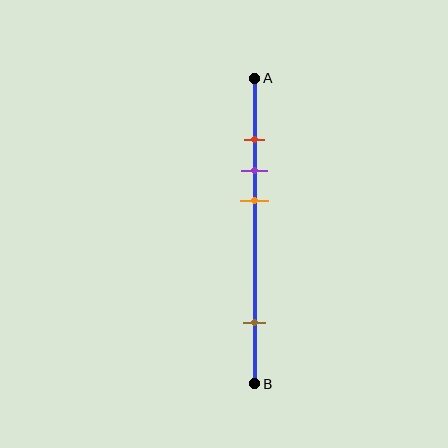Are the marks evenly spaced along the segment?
No, the marks are not evenly spaced.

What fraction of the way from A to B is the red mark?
The red mark is approximately 20% (0.2) of the way from A to B.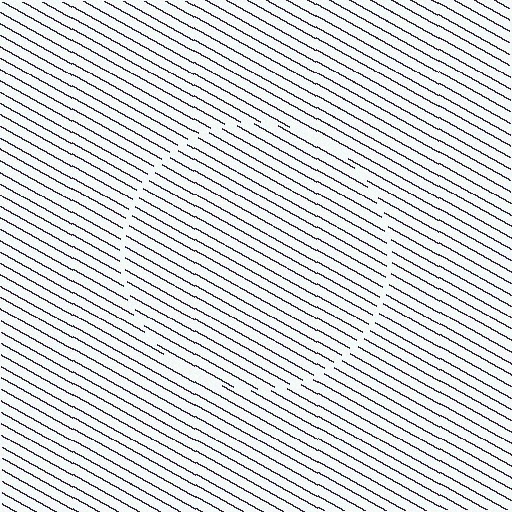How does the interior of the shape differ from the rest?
The interior of the shape contains the same grating, shifted by half a period — the contour is defined by the phase discontinuity where line-ends from the inner and outer gratings abut.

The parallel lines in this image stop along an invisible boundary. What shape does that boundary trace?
An illusory circle. The interior of the shape contains the same grating, shifted by half a period — the contour is defined by the phase discontinuity where line-ends from the inner and outer gratings abut.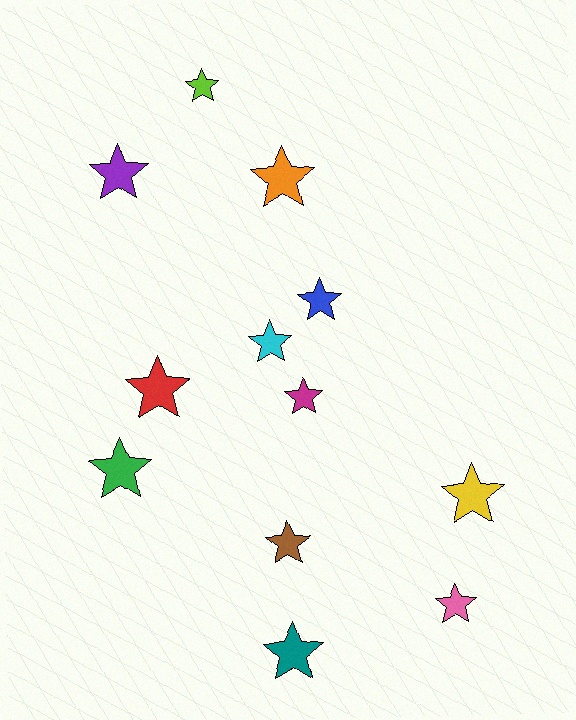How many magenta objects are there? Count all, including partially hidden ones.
There is 1 magenta object.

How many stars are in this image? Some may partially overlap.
There are 12 stars.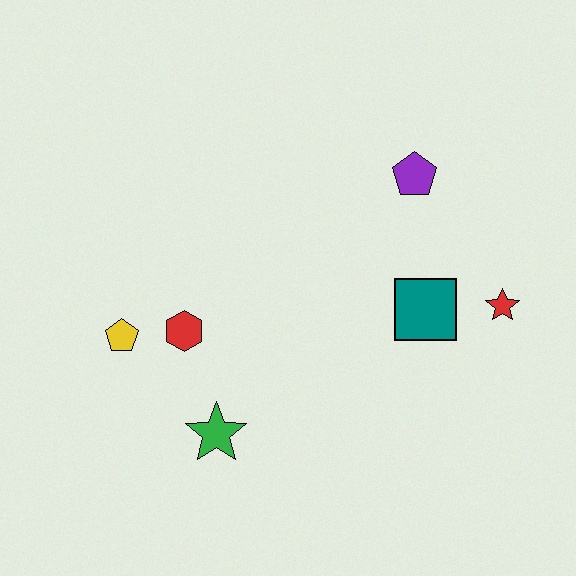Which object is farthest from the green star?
The purple pentagon is farthest from the green star.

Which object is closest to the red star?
The teal square is closest to the red star.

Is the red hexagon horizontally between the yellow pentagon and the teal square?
Yes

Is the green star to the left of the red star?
Yes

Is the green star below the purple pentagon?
Yes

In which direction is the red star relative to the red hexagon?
The red star is to the right of the red hexagon.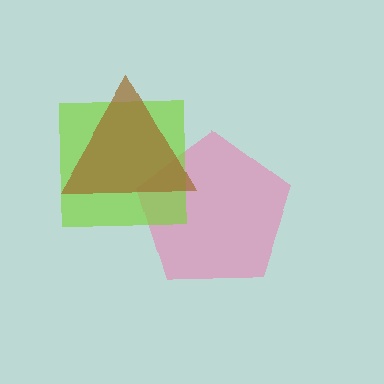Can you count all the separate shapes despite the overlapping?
Yes, there are 3 separate shapes.